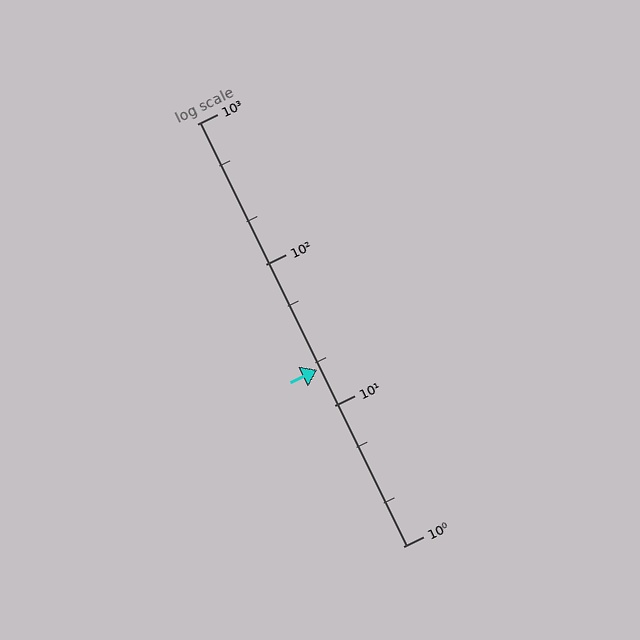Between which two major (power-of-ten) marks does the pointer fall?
The pointer is between 10 and 100.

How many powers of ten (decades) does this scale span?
The scale spans 3 decades, from 1 to 1000.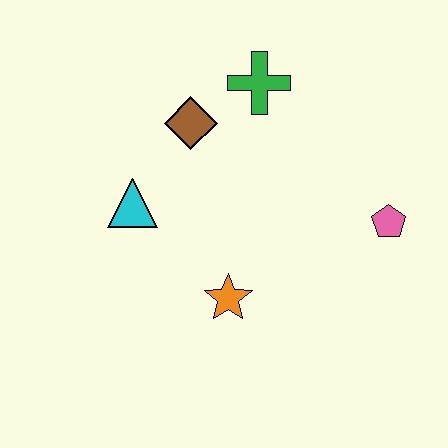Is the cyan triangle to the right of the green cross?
No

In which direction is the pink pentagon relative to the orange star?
The pink pentagon is to the right of the orange star.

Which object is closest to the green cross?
The brown diamond is closest to the green cross.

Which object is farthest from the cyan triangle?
The pink pentagon is farthest from the cyan triangle.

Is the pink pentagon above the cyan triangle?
No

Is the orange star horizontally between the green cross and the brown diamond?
Yes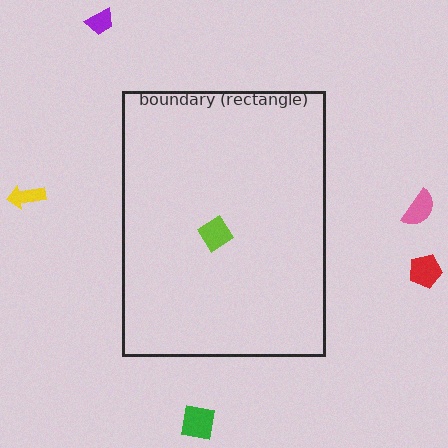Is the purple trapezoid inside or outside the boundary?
Outside.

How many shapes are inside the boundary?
1 inside, 5 outside.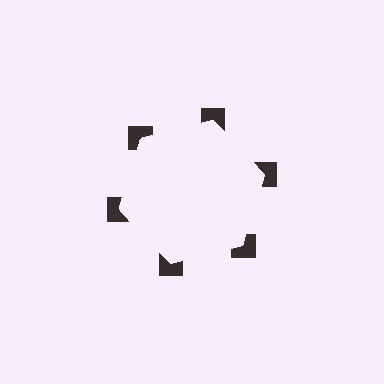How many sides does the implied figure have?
6 sides.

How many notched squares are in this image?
There are 6 — one at each vertex of the illusory hexagon.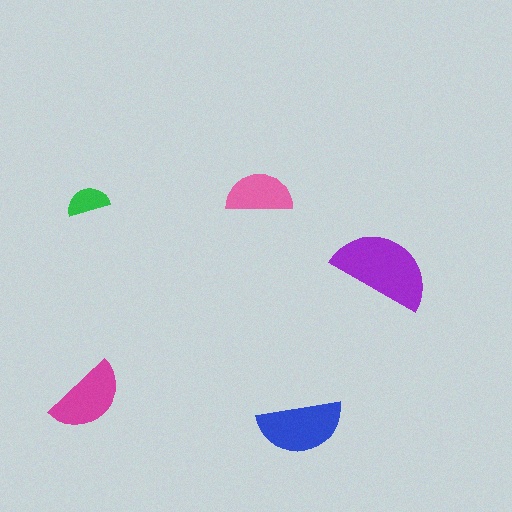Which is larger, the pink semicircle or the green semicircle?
The pink one.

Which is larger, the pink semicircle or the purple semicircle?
The purple one.